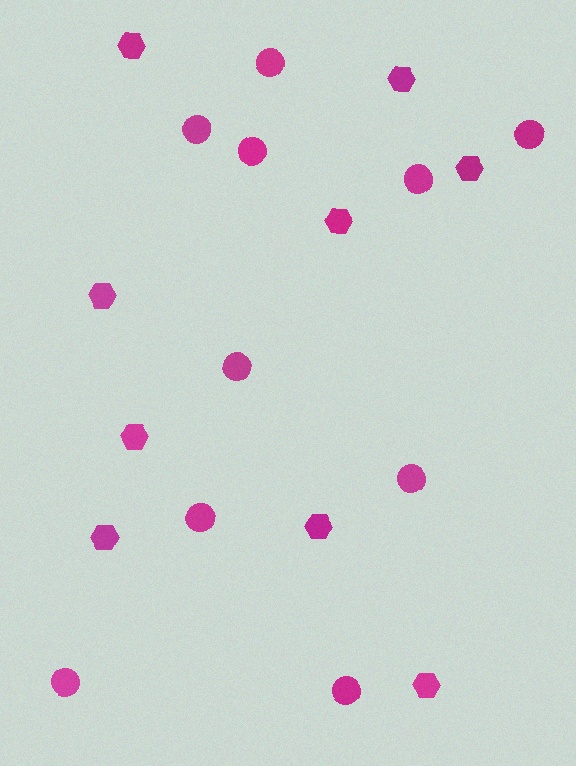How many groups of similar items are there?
There are 2 groups: one group of hexagons (9) and one group of circles (10).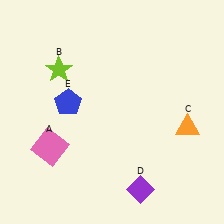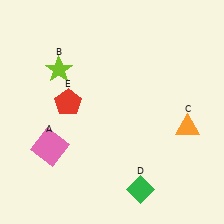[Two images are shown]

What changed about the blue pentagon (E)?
In Image 1, E is blue. In Image 2, it changed to red.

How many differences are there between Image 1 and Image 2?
There are 2 differences between the two images.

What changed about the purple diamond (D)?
In Image 1, D is purple. In Image 2, it changed to green.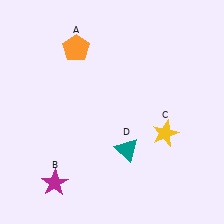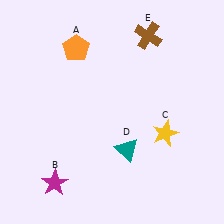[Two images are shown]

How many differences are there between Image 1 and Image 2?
There is 1 difference between the two images.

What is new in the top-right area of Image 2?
A brown cross (E) was added in the top-right area of Image 2.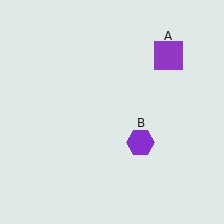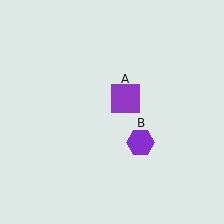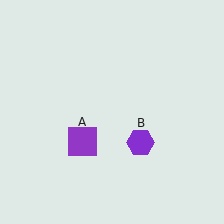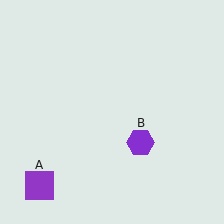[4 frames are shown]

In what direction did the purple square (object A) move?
The purple square (object A) moved down and to the left.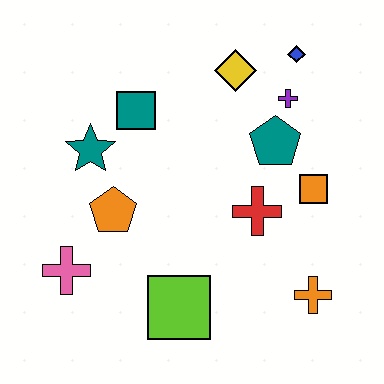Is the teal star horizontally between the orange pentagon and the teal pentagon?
No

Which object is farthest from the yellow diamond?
The pink cross is farthest from the yellow diamond.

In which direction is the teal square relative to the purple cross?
The teal square is to the left of the purple cross.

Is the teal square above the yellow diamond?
No